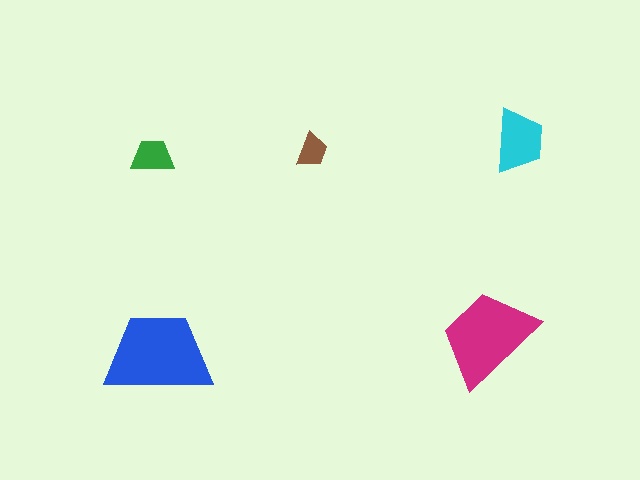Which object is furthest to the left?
The green trapezoid is leftmost.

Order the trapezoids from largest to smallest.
the blue one, the magenta one, the cyan one, the green one, the brown one.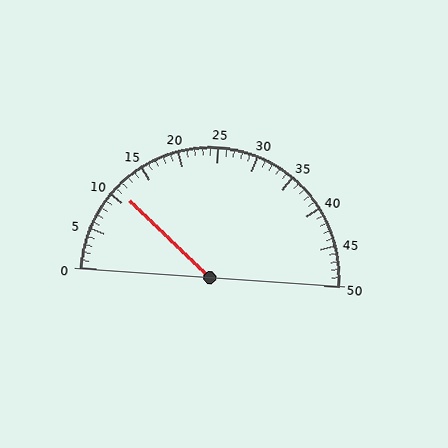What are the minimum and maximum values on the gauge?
The gauge ranges from 0 to 50.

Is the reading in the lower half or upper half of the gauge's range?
The reading is in the lower half of the range (0 to 50).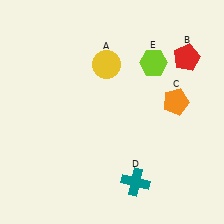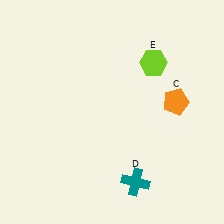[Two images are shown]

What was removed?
The red pentagon (B), the yellow circle (A) were removed in Image 2.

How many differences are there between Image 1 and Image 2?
There are 2 differences between the two images.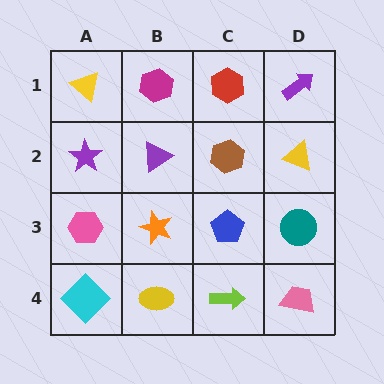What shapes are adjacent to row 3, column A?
A purple star (row 2, column A), a cyan diamond (row 4, column A), an orange star (row 3, column B).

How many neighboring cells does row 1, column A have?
2.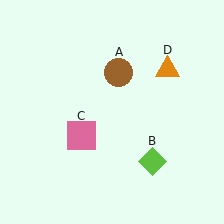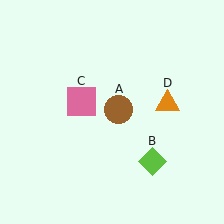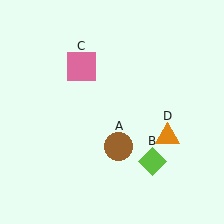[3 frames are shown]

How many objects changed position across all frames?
3 objects changed position: brown circle (object A), pink square (object C), orange triangle (object D).